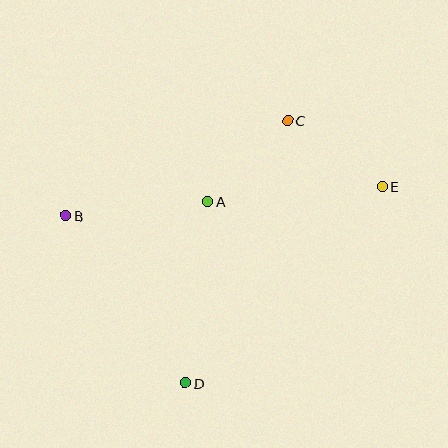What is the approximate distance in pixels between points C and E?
The distance between C and E is approximately 115 pixels.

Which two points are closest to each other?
Points A and C are closest to each other.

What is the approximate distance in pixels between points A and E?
The distance between A and E is approximately 175 pixels.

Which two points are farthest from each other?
Points B and E are farthest from each other.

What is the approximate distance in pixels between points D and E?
The distance between D and E is approximately 278 pixels.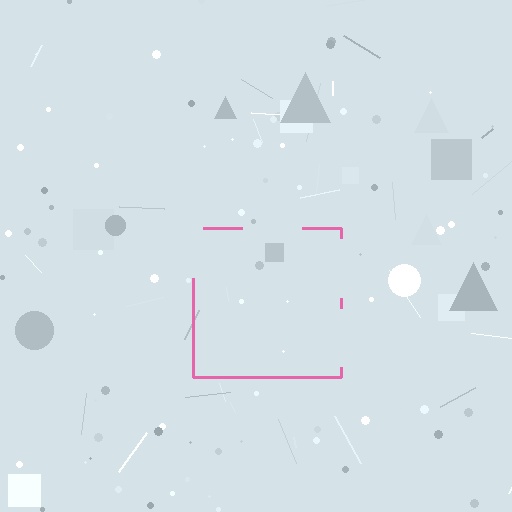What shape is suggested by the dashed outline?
The dashed outline suggests a square.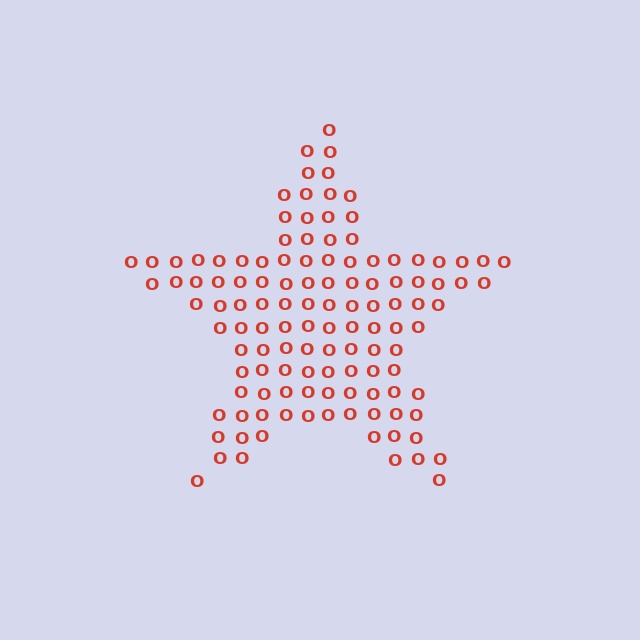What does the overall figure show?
The overall figure shows a star.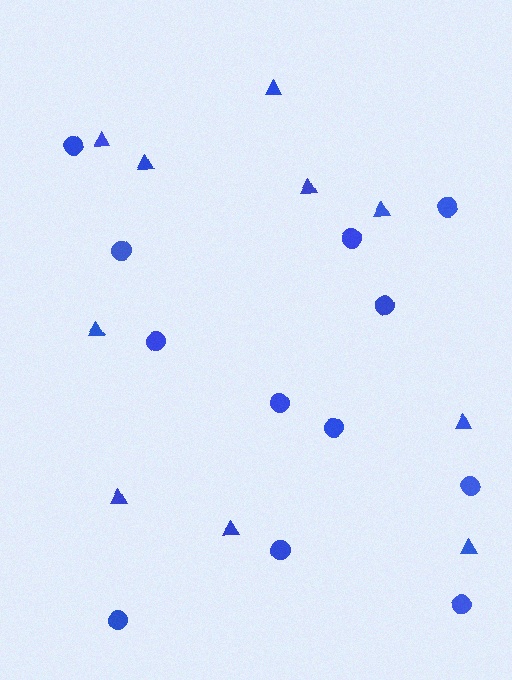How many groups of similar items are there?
There are 2 groups: one group of circles (12) and one group of triangles (10).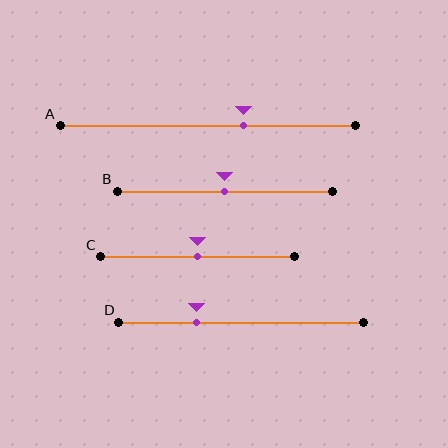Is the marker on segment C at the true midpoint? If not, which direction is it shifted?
Yes, the marker on segment C is at the true midpoint.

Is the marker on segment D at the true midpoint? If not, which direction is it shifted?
No, the marker on segment D is shifted to the left by about 18% of the segment length.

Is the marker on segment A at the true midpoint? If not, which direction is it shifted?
No, the marker on segment A is shifted to the right by about 12% of the segment length.